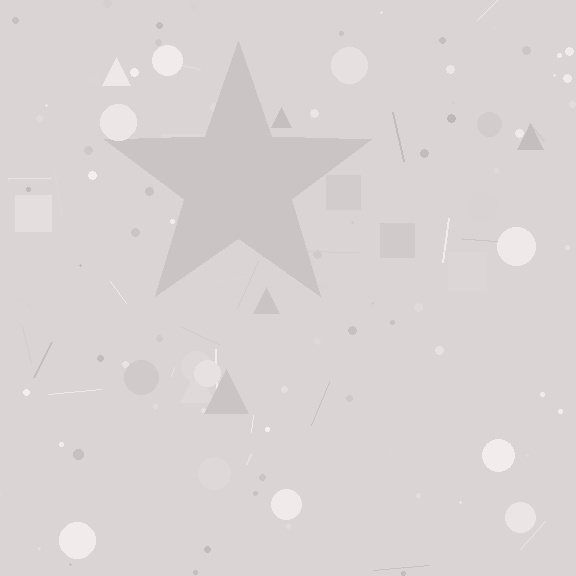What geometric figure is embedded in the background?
A star is embedded in the background.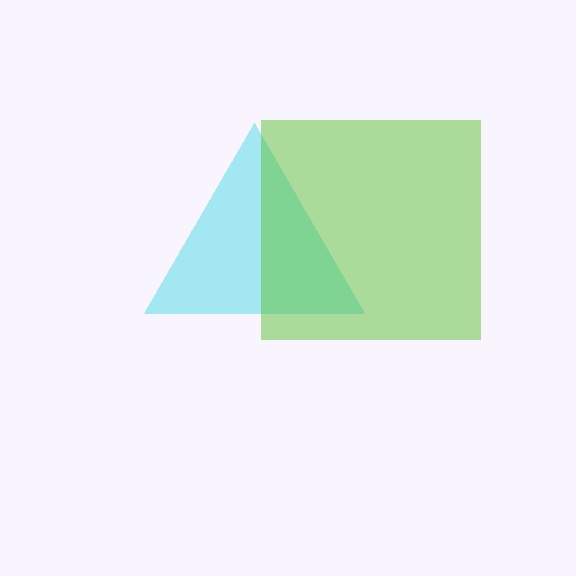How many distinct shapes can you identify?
There are 2 distinct shapes: a cyan triangle, a lime square.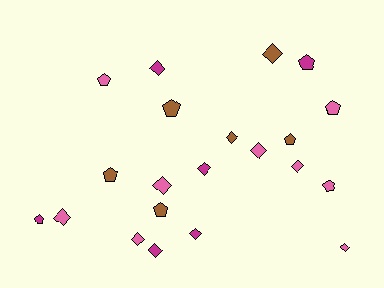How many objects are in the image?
There are 21 objects.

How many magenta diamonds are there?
There are 4 magenta diamonds.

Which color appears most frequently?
Pink, with 9 objects.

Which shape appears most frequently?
Diamond, with 12 objects.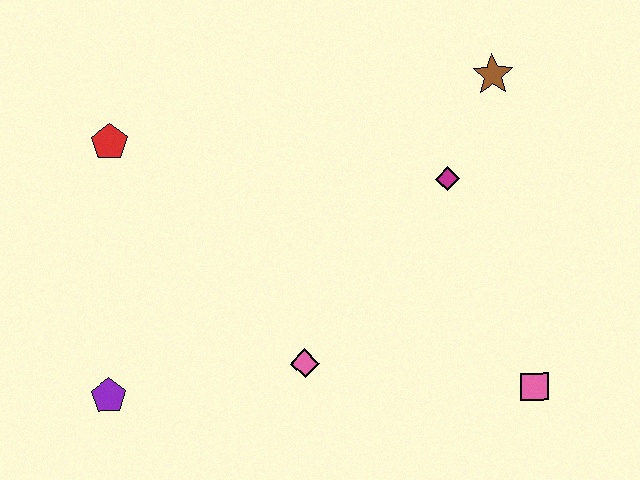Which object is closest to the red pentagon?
The purple pentagon is closest to the red pentagon.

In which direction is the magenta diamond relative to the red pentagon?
The magenta diamond is to the right of the red pentagon.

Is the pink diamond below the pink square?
No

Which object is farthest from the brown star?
The purple pentagon is farthest from the brown star.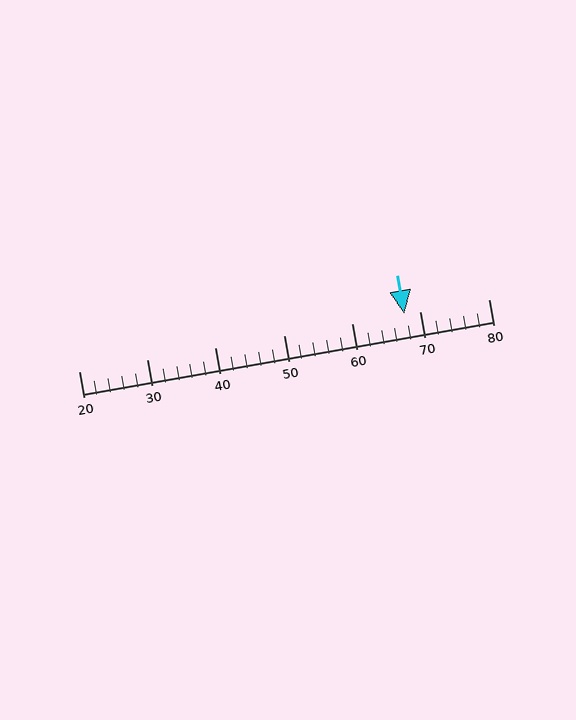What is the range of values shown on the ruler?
The ruler shows values from 20 to 80.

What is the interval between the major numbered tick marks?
The major tick marks are spaced 10 units apart.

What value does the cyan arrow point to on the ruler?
The cyan arrow points to approximately 68.